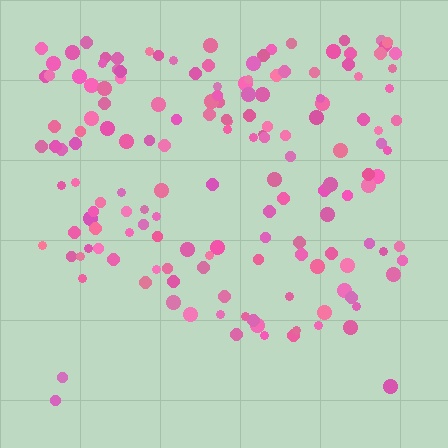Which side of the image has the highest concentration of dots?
The top.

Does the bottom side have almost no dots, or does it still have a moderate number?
Still a moderate number, just noticeably fewer than the top.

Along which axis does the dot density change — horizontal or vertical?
Vertical.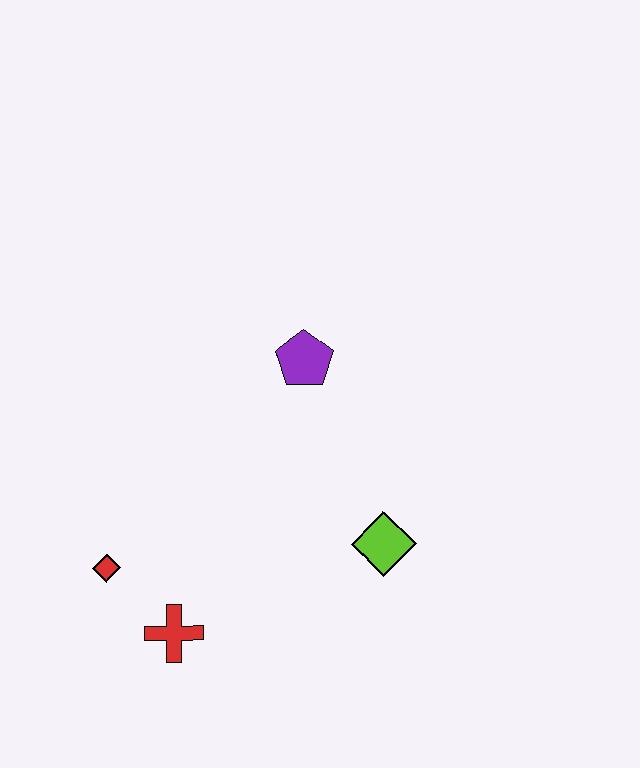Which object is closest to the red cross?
The red diamond is closest to the red cross.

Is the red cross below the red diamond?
Yes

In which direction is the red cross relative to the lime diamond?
The red cross is to the left of the lime diamond.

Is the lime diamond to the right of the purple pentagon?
Yes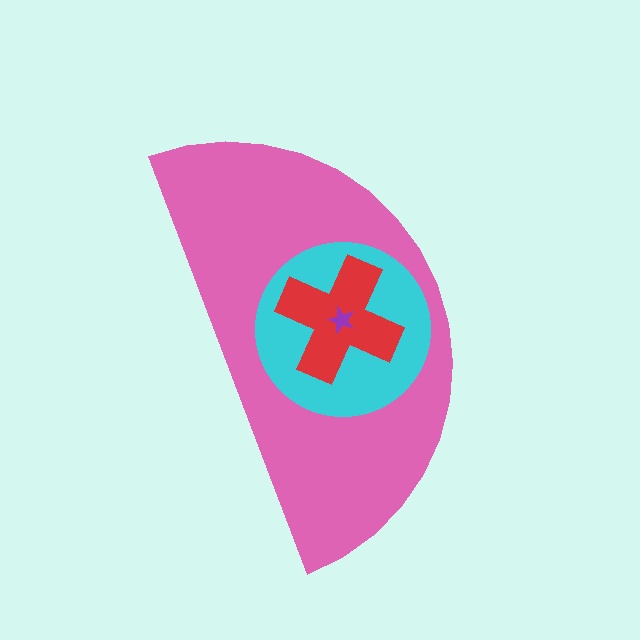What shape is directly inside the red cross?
The purple star.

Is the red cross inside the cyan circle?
Yes.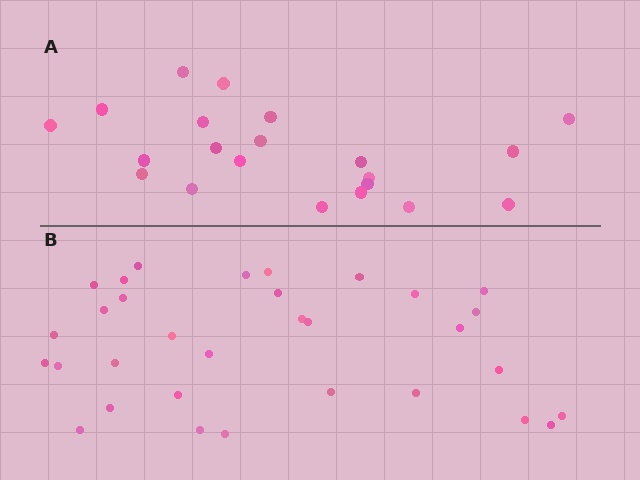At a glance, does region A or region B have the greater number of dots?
Region B (the bottom region) has more dots.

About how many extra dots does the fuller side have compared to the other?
Region B has roughly 12 or so more dots than region A.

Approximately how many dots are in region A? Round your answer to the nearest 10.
About 20 dots. (The exact count is 21, which rounds to 20.)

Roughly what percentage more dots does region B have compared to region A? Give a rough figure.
About 50% more.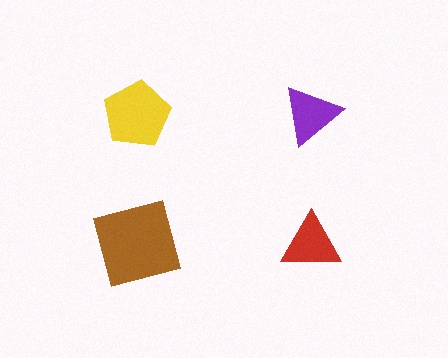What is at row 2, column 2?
A red triangle.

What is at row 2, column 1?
A brown square.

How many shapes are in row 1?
2 shapes.